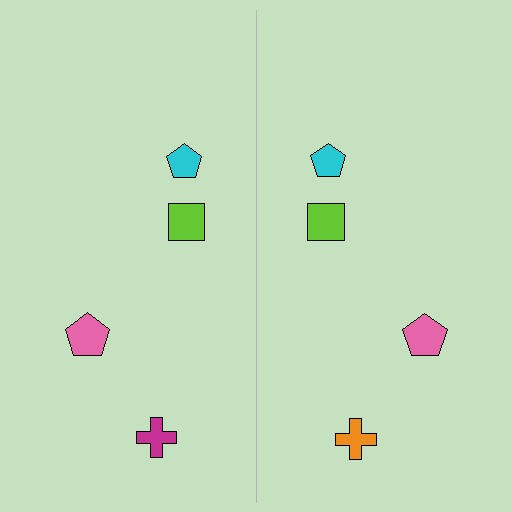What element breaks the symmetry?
The orange cross on the right side breaks the symmetry — its mirror counterpart is magenta.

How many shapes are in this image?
There are 8 shapes in this image.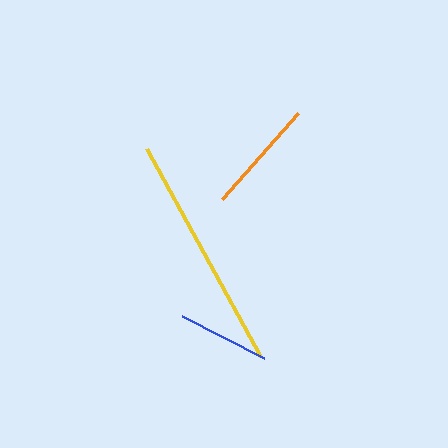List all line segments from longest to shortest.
From longest to shortest: yellow, orange, blue.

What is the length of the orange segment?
The orange segment is approximately 115 pixels long.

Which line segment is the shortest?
The blue line is the shortest at approximately 92 pixels.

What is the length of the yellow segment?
The yellow segment is approximately 237 pixels long.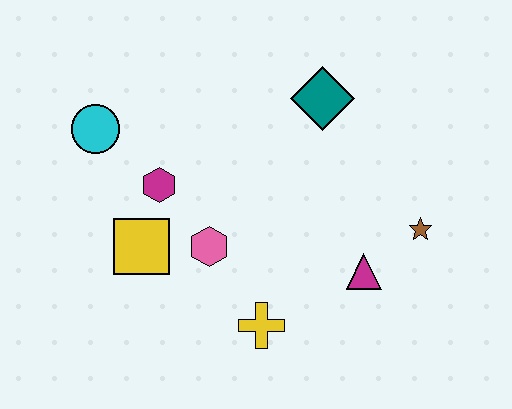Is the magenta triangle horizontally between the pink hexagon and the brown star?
Yes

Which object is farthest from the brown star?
The cyan circle is farthest from the brown star.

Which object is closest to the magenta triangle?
The brown star is closest to the magenta triangle.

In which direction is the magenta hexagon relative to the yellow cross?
The magenta hexagon is above the yellow cross.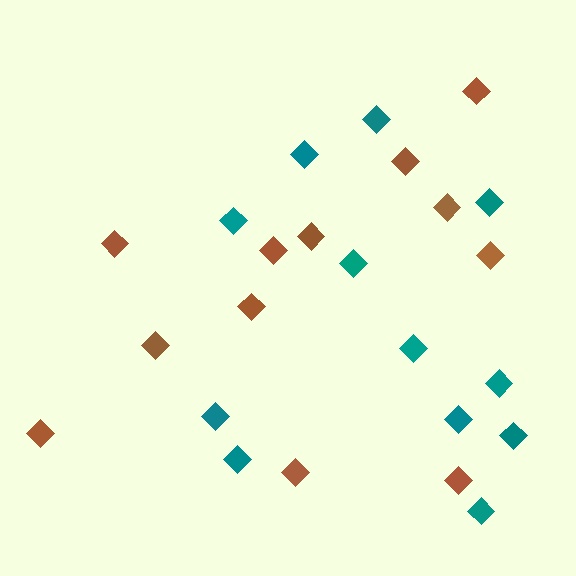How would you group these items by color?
There are 2 groups: one group of brown diamonds (12) and one group of teal diamonds (12).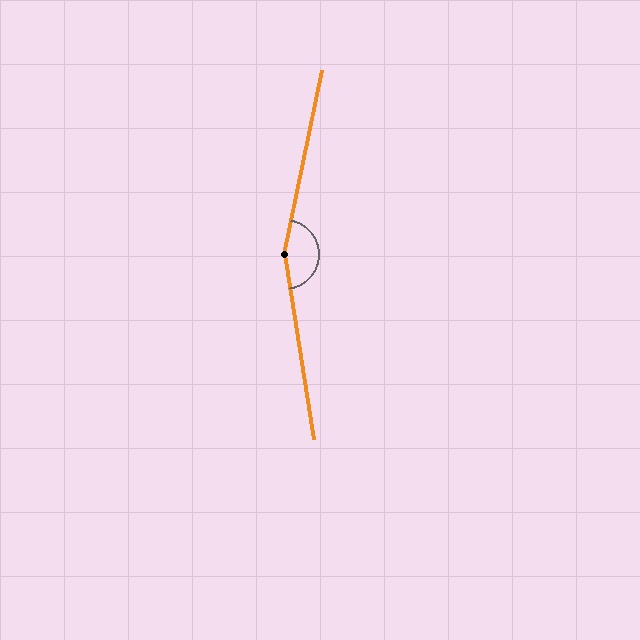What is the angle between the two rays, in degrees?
Approximately 160 degrees.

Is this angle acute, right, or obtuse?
It is obtuse.